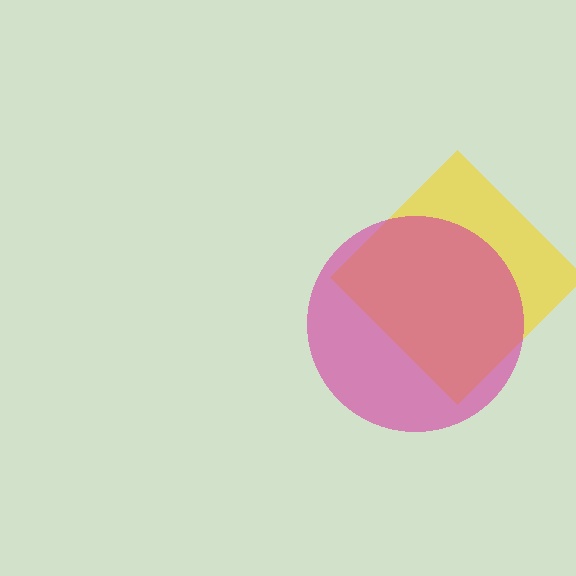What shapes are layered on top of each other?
The layered shapes are: a yellow diamond, a magenta circle.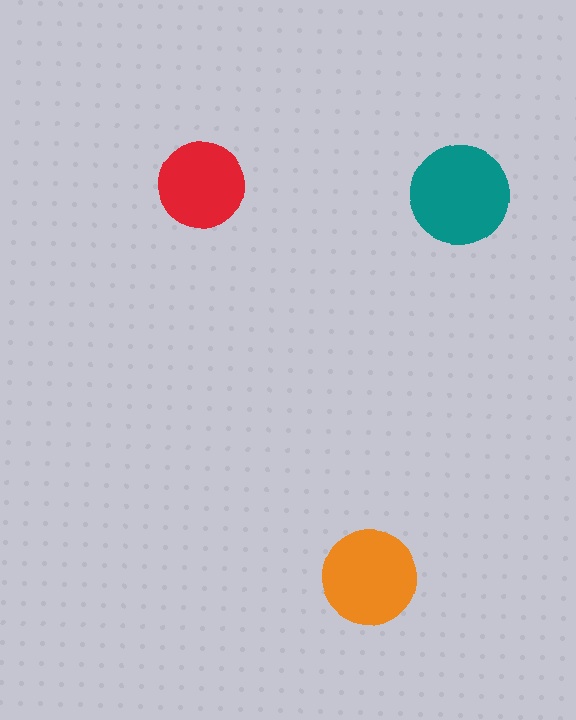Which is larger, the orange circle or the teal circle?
The teal one.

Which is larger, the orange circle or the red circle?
The orange one.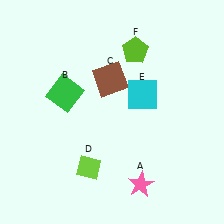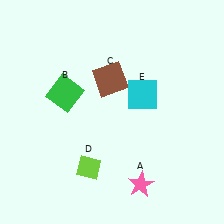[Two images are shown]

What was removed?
The lime pentagon (F) was removed in Image 2.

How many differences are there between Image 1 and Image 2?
There is 1 difference between the two images.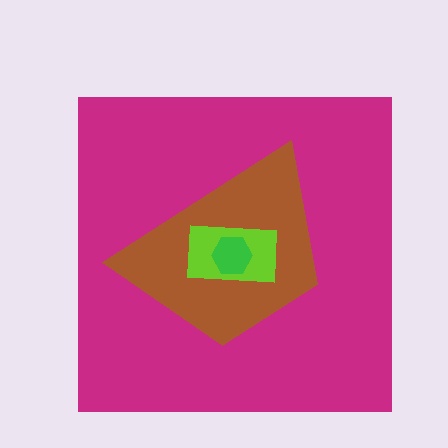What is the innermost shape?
The green hexagon.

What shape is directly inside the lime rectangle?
The green hexagon.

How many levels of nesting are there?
4.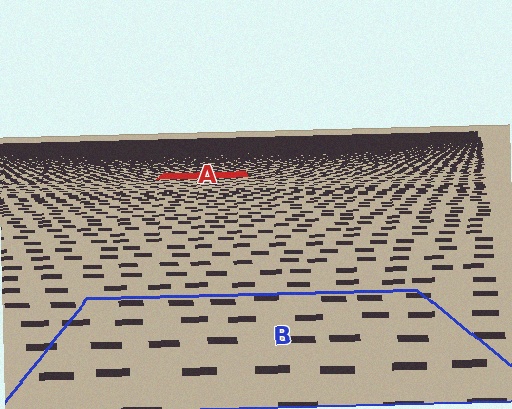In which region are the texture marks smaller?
The texture marks are smaller in region A, because it is farther away.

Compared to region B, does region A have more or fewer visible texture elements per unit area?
Region A has more texture elements per unit area — they are packed more densely because it is farther away.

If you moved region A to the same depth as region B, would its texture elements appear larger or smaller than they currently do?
They would appear larger. At a closer depth, the same texture elements are projected at a bigger on-screen size.